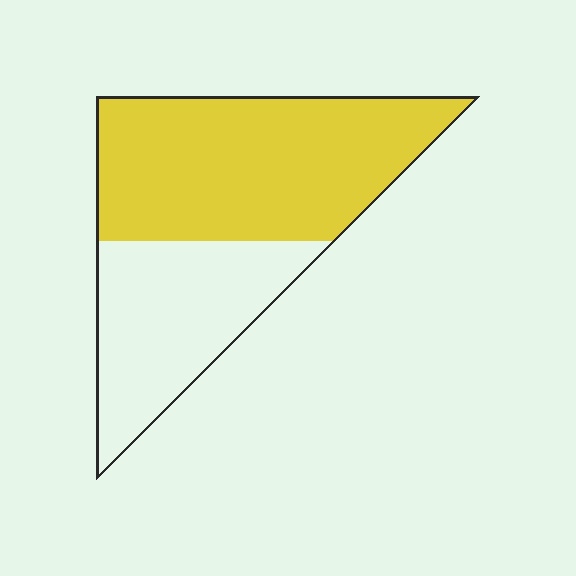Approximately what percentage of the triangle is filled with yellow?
Approximately 60%.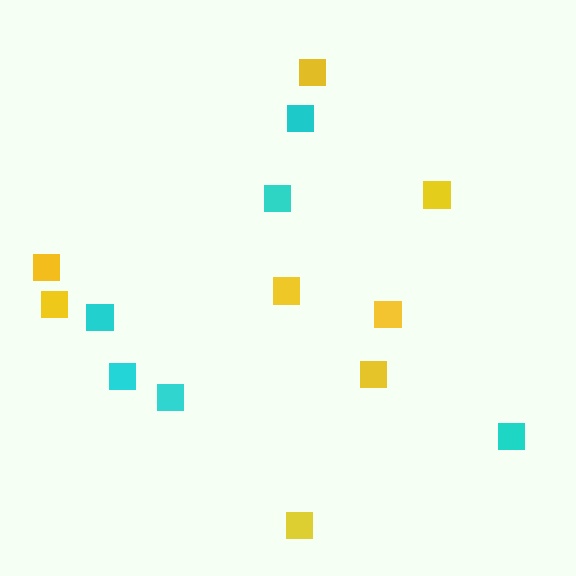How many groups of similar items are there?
There are 2 groups: one group of cyan squares (6) and one group of yellow squares (8).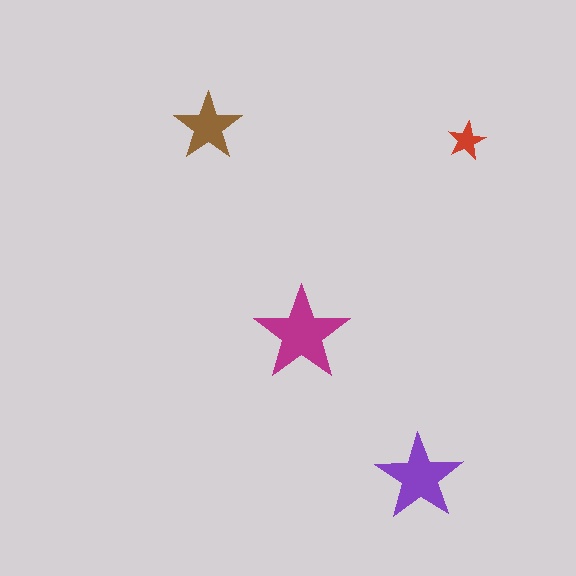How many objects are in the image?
There are 4 objects in the image.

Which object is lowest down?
The purple star is bottommost.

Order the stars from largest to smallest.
the magenta one, the purple one, the brown one, the red one.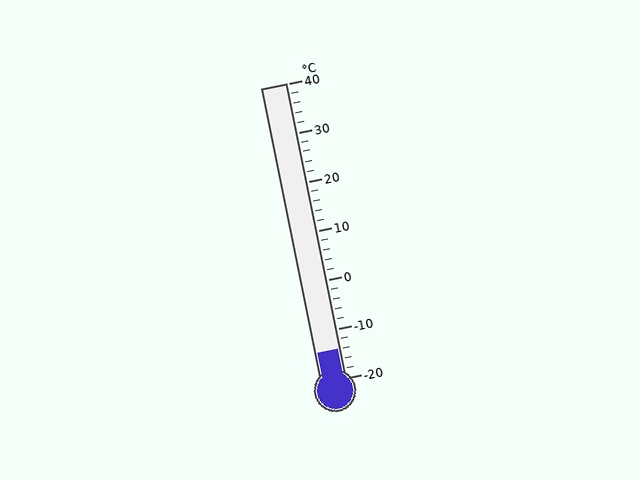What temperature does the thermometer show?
The thermometer shows approximately -14°C.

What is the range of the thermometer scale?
The thermometer scale ranges from -20°C to 40°C.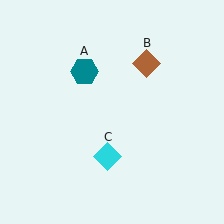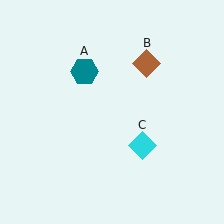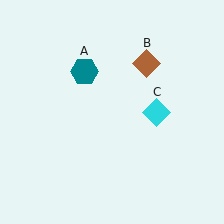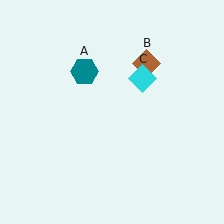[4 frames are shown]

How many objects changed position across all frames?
1 object changed position: cyan diamond (object C).